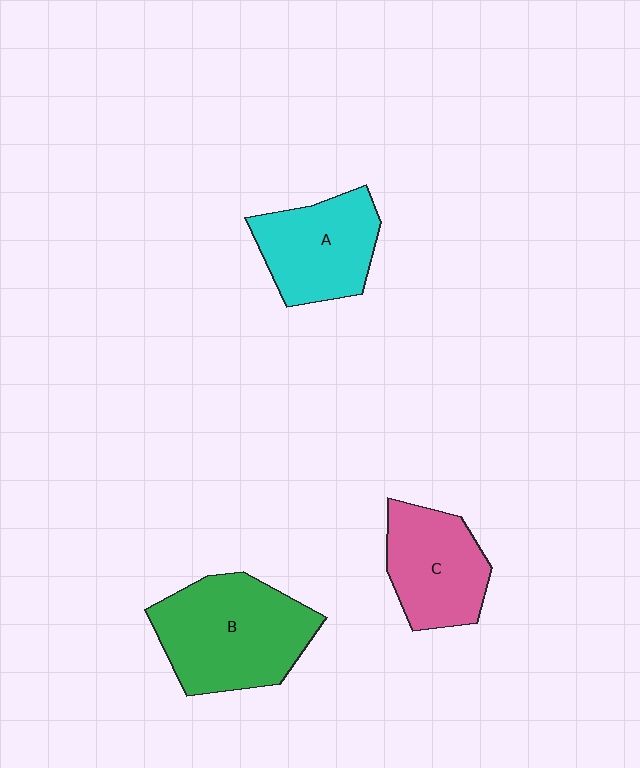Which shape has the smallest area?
Shape C (pink).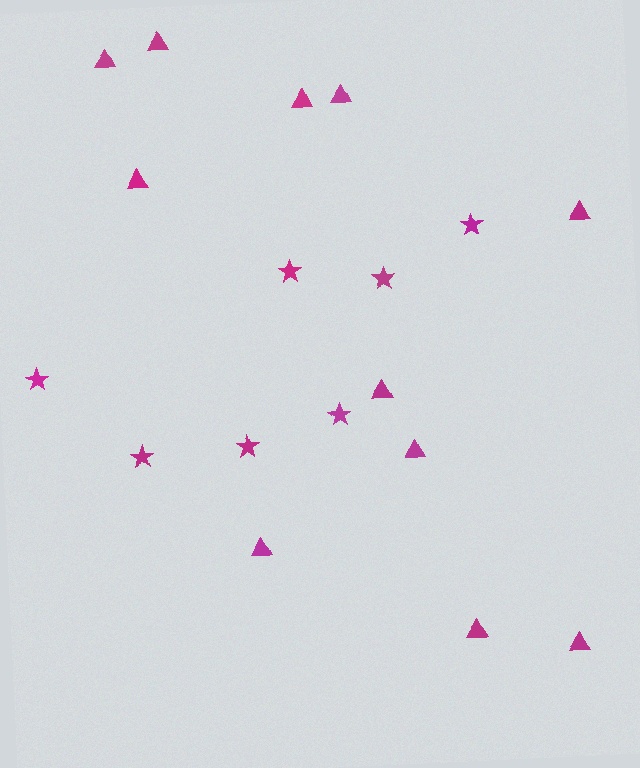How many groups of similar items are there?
There are 2 groups: one group of stars (7) and one group of triangles (11).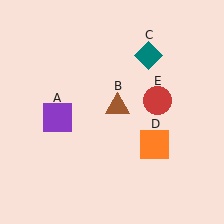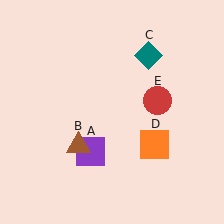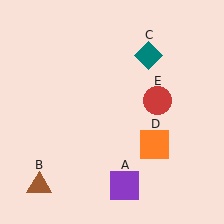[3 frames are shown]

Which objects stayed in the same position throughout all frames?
Teal diamond (object C) and orange square (object D) and red circle (object E) remained stationary.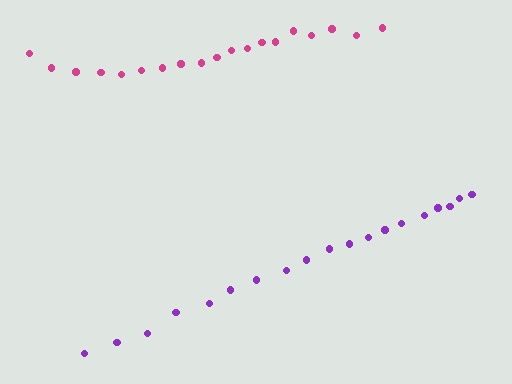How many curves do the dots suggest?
There are 2 distinct paths.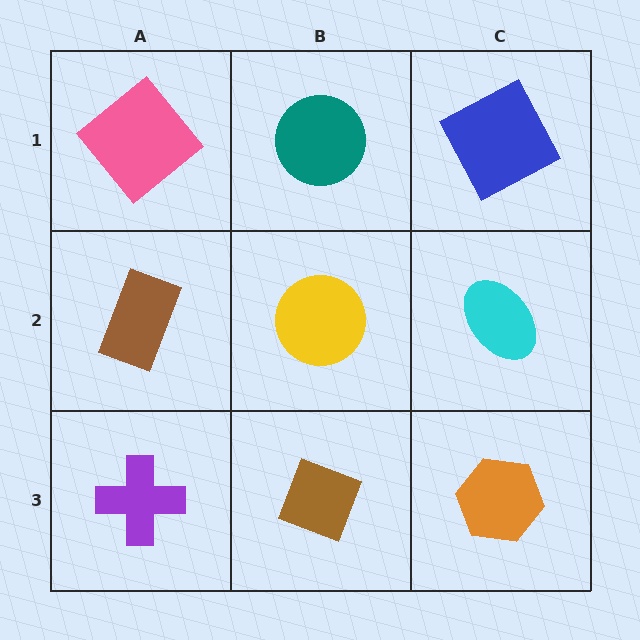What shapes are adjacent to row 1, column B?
A yellow circle (row 2, column B), a pink diamond (row 1, column A), a blue square (row 1, column C).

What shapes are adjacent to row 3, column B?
A yellow circle (row 2, column B), a purple cross (row 3, column A), an orange hexagon (row 3, column C).